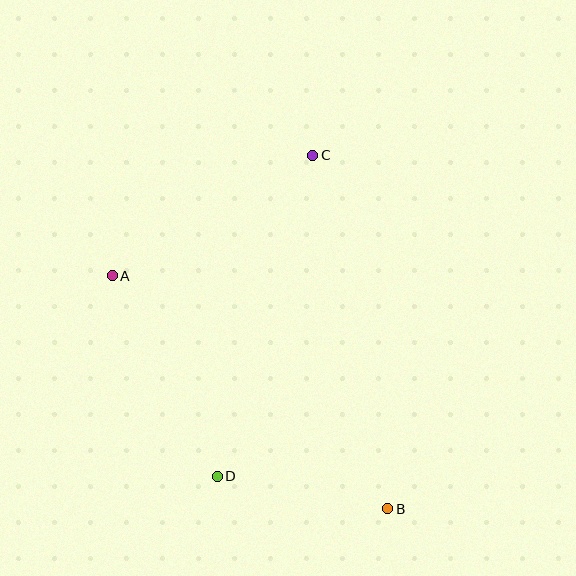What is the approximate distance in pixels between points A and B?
The distance between A and B is approximately 361 pixels.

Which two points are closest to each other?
Points B and D are closest to each other.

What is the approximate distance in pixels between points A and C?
The distance between A and C is approximately 234 pixels.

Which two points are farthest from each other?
Points B and C are farthest from each other.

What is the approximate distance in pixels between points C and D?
The distance between C and D is approximately 335 pixels.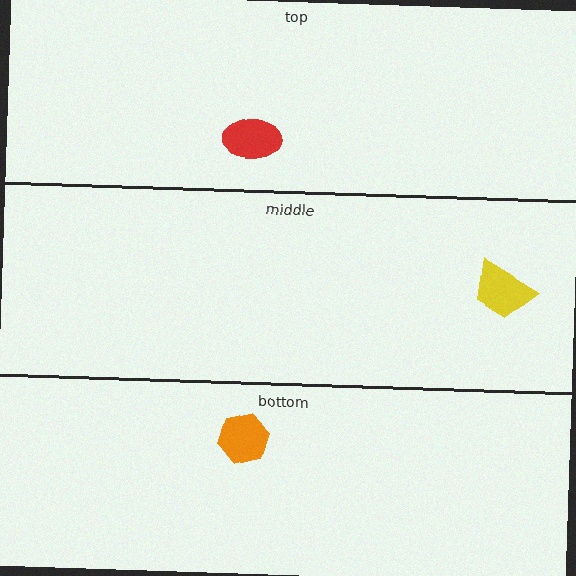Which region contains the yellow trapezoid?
The middle region.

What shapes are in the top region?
The red ellipse.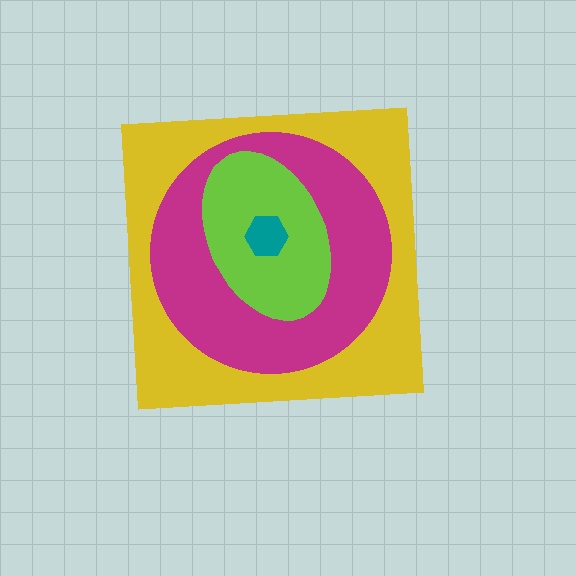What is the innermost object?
The teal hexagon.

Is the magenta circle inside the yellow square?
Yes.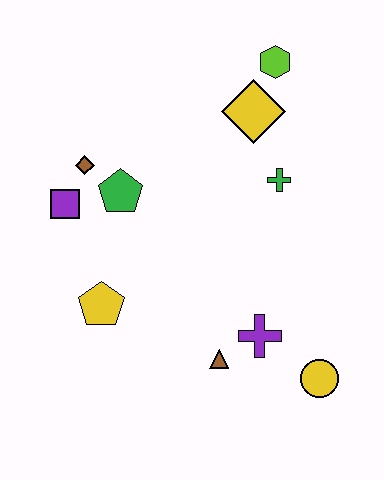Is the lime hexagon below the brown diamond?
No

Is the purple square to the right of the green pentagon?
No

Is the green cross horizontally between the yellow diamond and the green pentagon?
No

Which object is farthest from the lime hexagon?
The yellow circle is farthest from the lime hexagon.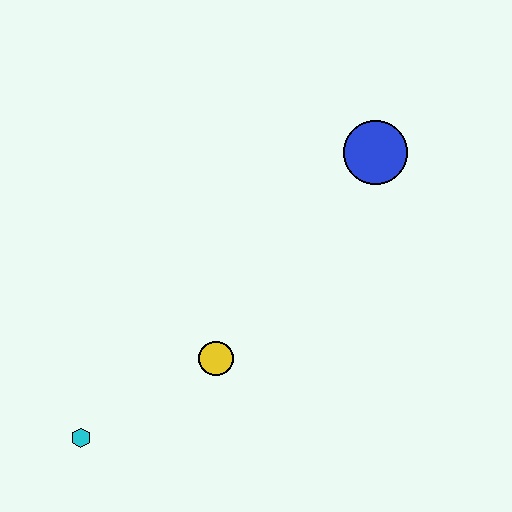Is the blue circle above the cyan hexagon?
Yes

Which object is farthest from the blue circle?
The cyan hexagon is farthest from the blue circle.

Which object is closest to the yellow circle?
The cyan hexagon is closest to the yellow circle.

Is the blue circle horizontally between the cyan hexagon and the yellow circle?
No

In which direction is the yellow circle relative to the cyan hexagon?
The yellow circle is to the right of the cyan hexagon.